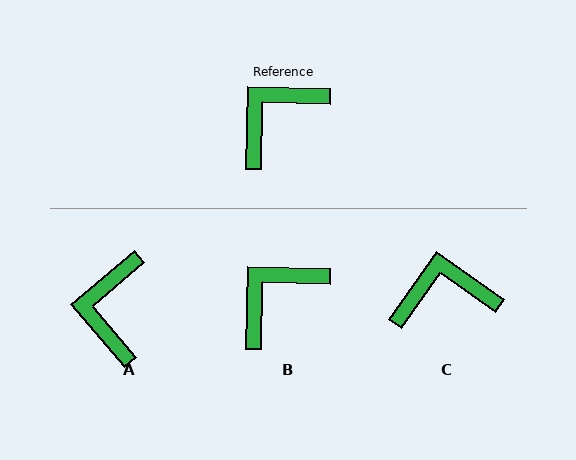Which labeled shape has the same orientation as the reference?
B.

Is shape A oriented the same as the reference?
No, it is off by about 42 degrees.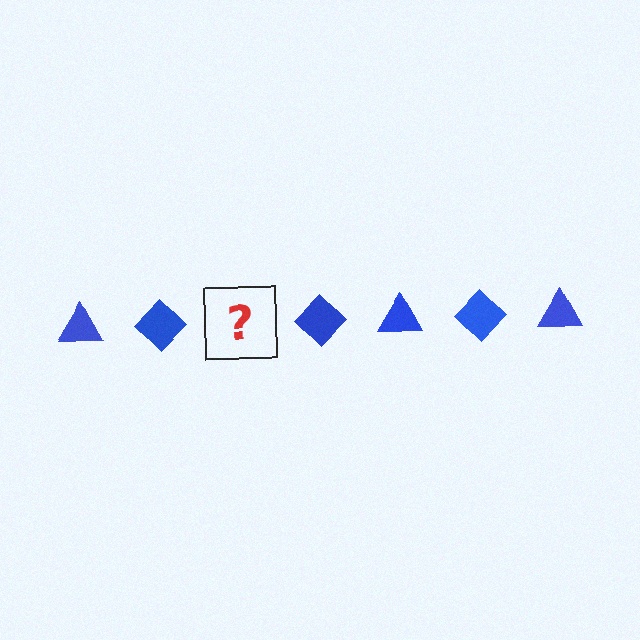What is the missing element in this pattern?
The missing element is a blue triangle.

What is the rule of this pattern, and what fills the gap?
The rule is that the pattern cycles through triangle, diamond shapes in blue. The gap should be filled with a blue triangle.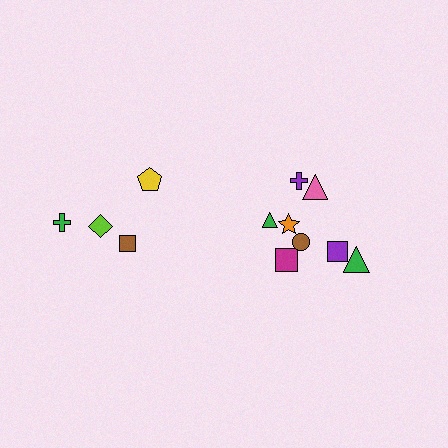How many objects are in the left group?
There are 4 objects.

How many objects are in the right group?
There are 8 objects.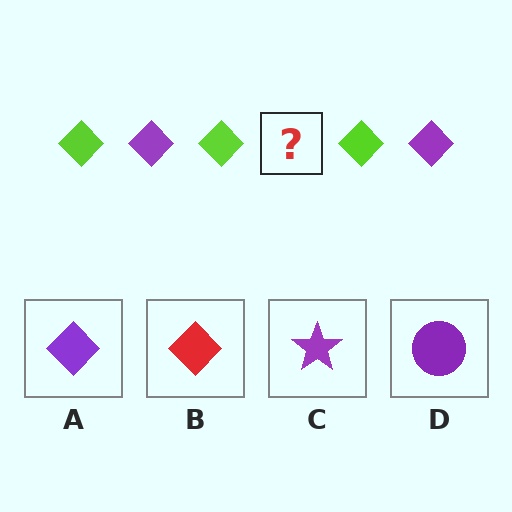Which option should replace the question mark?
Option A.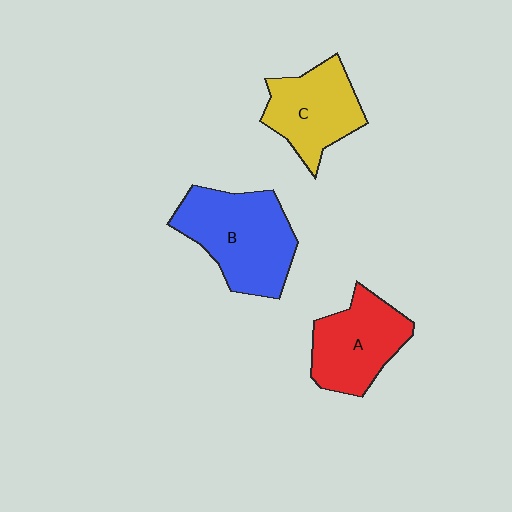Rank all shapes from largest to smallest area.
From largest to smallest: B (blue), A (red), C (yellow).